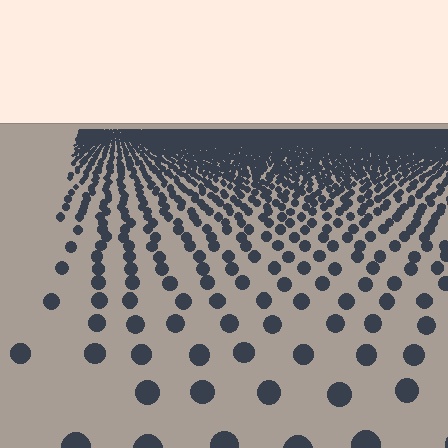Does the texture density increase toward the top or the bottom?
Density increases toward the top.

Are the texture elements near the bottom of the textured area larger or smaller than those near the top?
Larger. Near the bottom, elements are closer to the viewer and appear at a bigger on-screen size.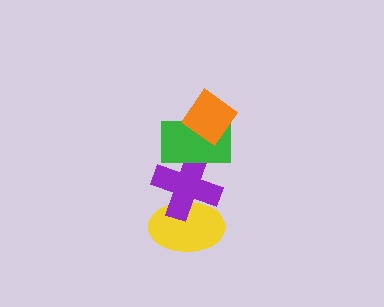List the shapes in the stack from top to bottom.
From top to bottom: the orange diamond, the green rectangle, the purple cross, the yellow ellipse.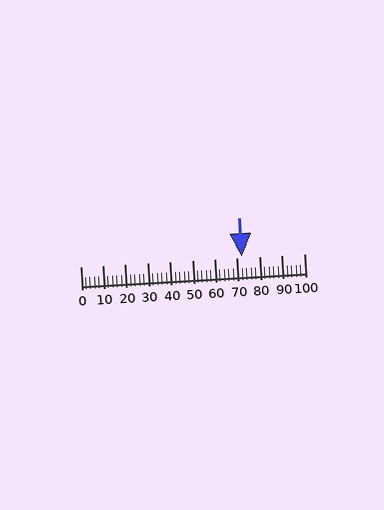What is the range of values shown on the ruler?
The ruler shows values from 0 to 100.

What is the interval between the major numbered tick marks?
The major tick marks are spaced 10 units apart.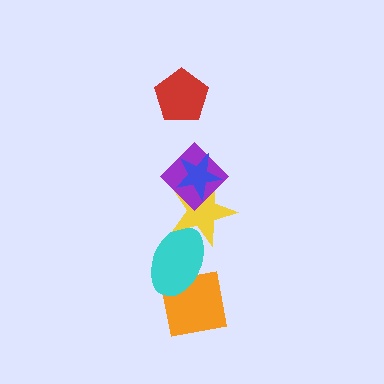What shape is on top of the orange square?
The cyan ellipse is on top of the orange square.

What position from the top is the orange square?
The orange square is 6th from the top.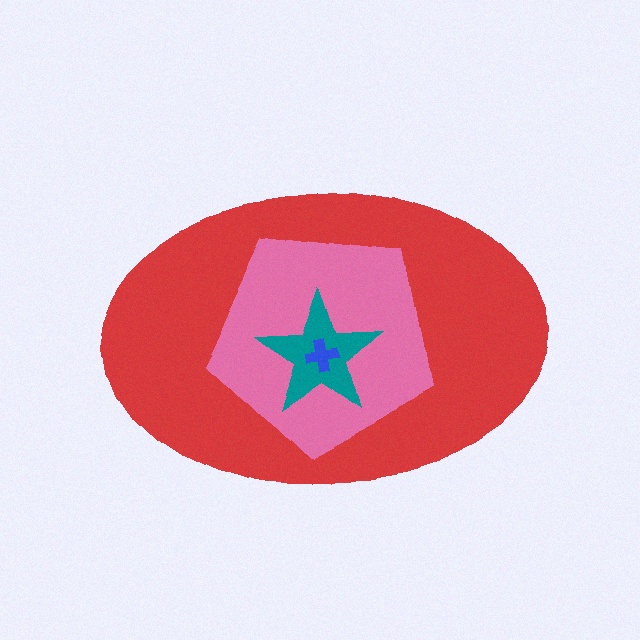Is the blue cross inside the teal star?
Yes.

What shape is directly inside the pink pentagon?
The teal star.